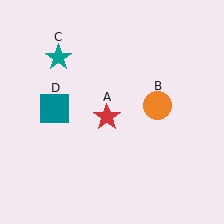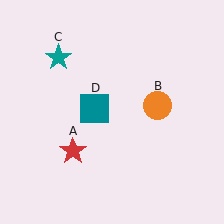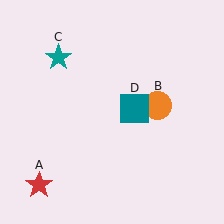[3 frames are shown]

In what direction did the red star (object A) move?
The red star (object A) moved down and to the left.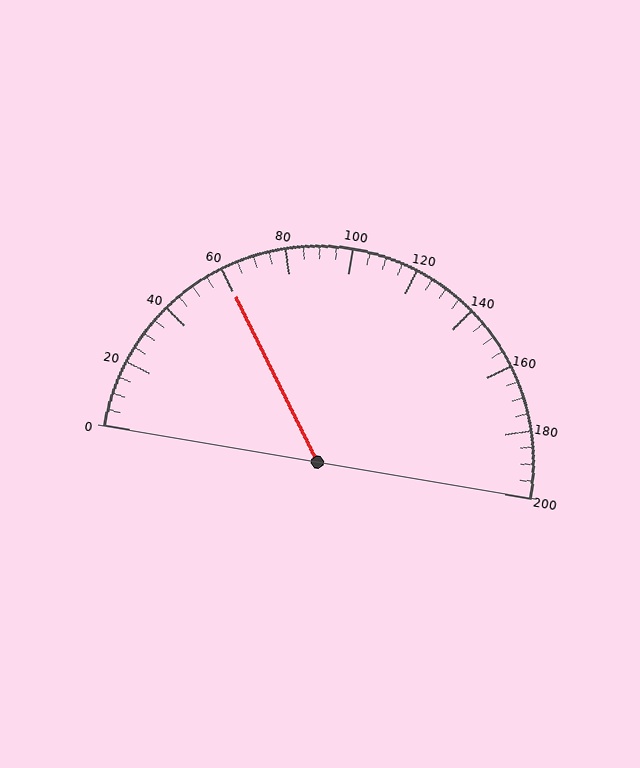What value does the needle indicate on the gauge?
The needle indicates approximately 60.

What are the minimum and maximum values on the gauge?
The gauge ranges from 0 to 200.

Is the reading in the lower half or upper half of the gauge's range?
The reading is in the lower half of the range (0 to 200).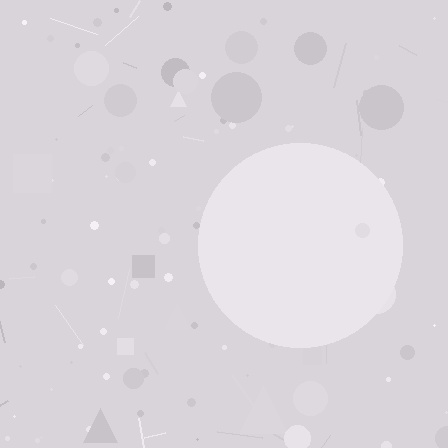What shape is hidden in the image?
A circle is hidden in the image.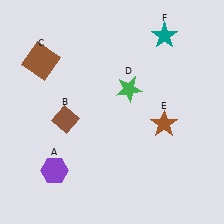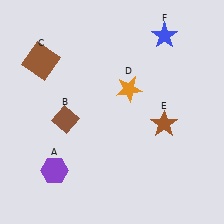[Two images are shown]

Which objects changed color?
D changed from green to orange. F changed from teal to blue.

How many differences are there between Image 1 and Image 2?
There are 2 differences between the two images.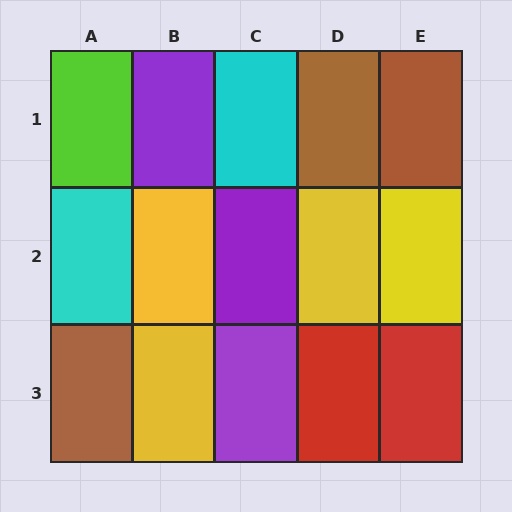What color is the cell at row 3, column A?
Brown.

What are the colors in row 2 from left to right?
Cyan, yellow, purple, yellow, yellow.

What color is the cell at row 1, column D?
Brown.